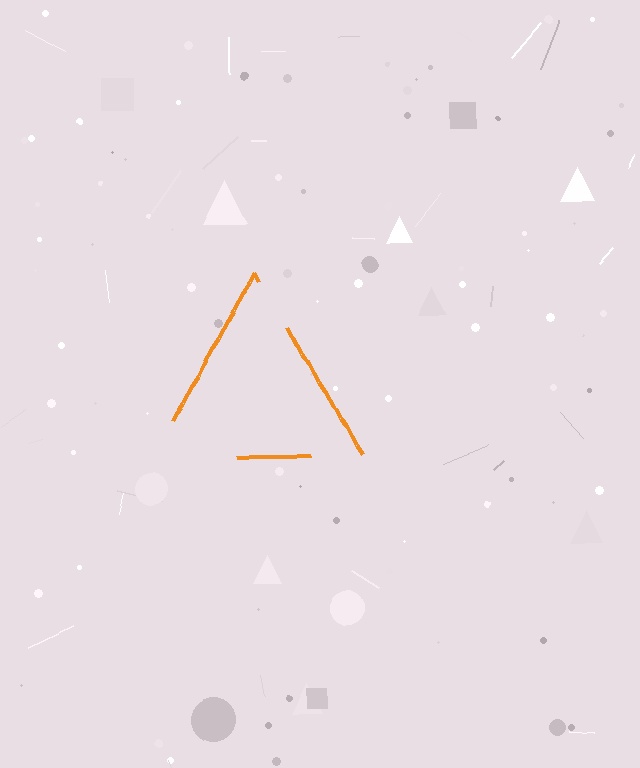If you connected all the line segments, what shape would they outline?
They would outline a triangle.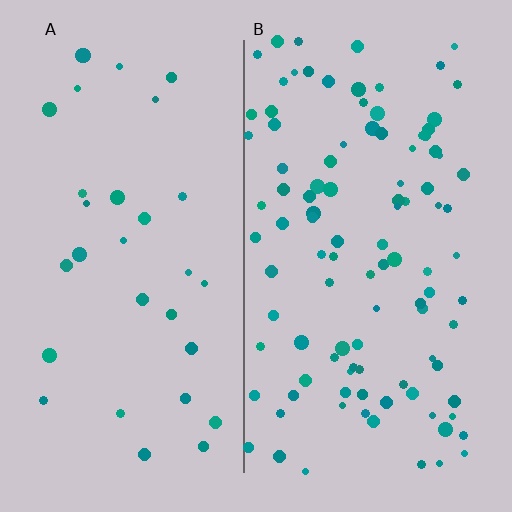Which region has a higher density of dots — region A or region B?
B (the right).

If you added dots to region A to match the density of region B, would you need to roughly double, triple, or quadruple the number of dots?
Approximately triple.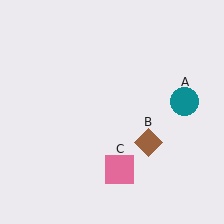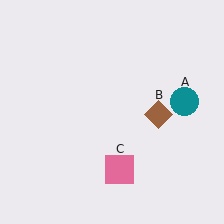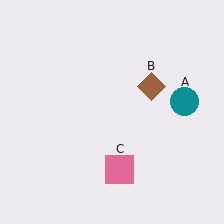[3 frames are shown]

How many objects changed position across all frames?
1 object changed position: brown diamond (object B).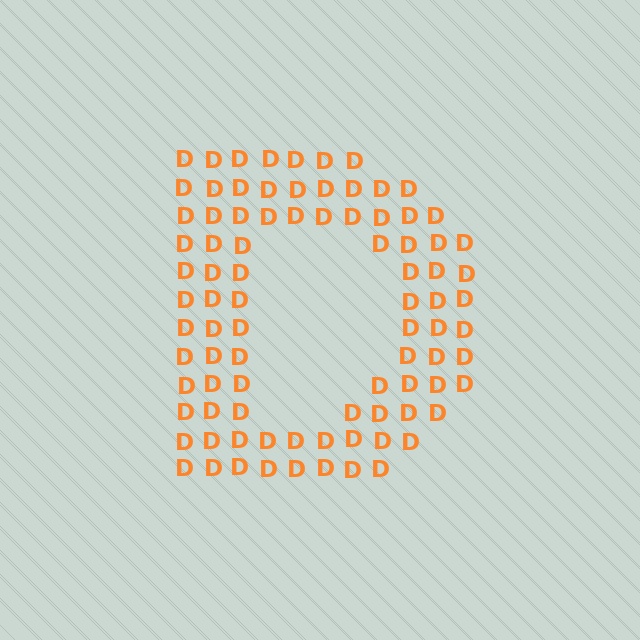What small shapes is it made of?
It is made of small letter D's.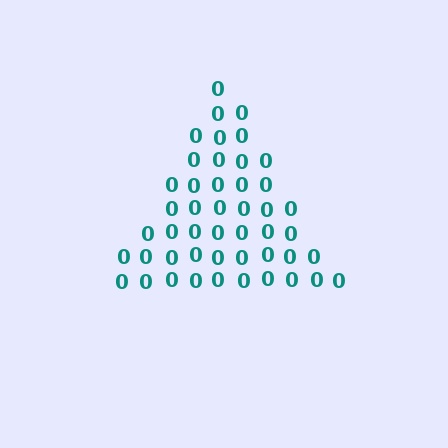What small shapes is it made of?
It is made of small digit 0's.